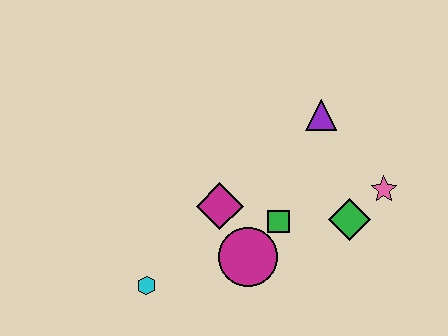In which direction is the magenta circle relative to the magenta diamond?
The magenta circle is below the magenta diamond.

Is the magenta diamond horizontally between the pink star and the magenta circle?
No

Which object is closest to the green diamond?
The pink star is closest to the green diamond.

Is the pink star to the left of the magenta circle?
No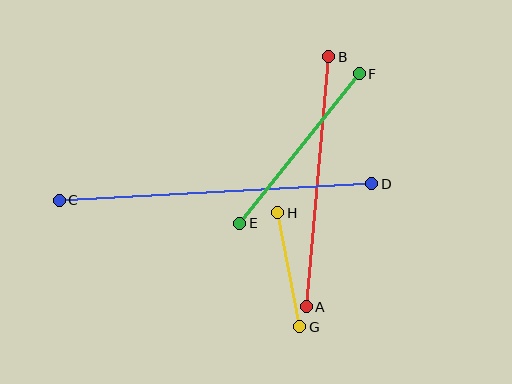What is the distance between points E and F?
The distance is approximately 191 pixels.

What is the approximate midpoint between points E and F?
The midpoint is at approximately (300, 148) pixels.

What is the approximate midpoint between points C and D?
The midpoint is at approximately (215, 192) pixels.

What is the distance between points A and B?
The distance is approximately 251 pixels.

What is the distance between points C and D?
The distance is approximately 313 pixels.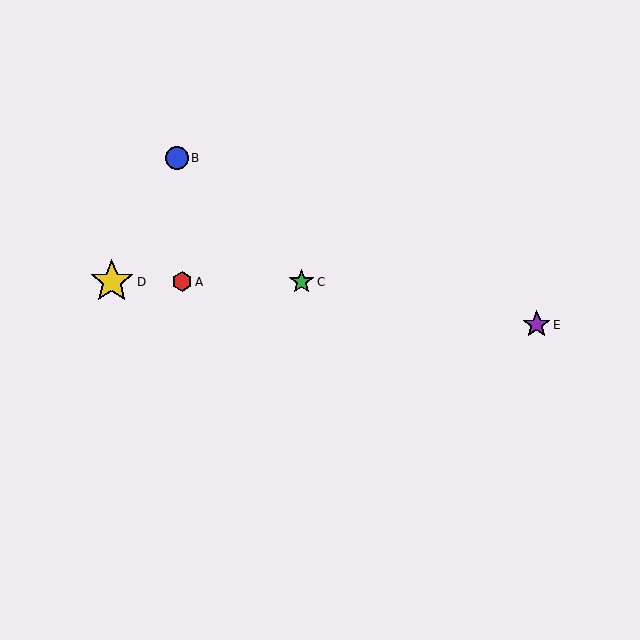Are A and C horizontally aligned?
Yes, both are at y≈282.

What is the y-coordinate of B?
Object B is at y≈158.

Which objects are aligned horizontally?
Objects A, C, D are aligned horizontally.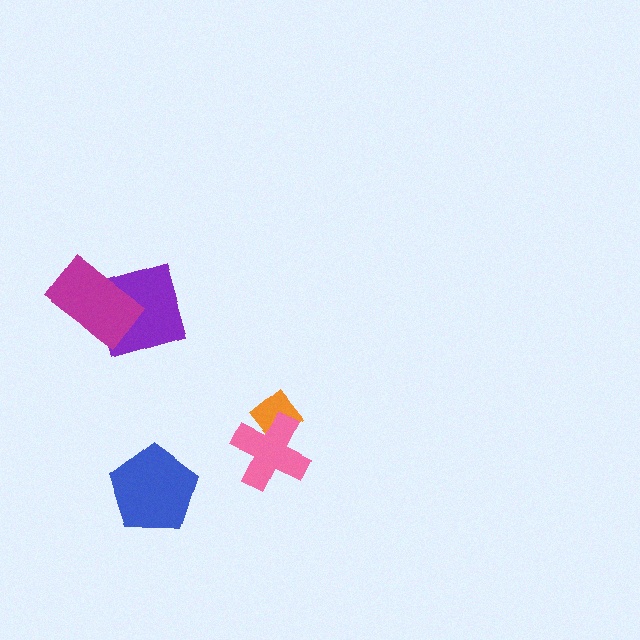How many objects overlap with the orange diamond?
1 object overlaps with the orange diamond.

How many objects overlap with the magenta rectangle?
1 object overlaps with the magenta rectangle.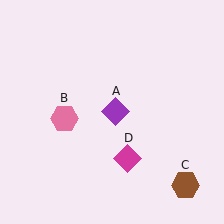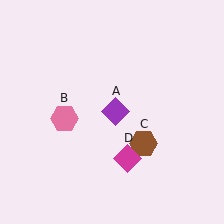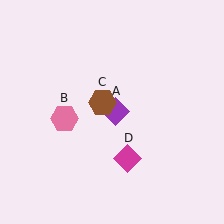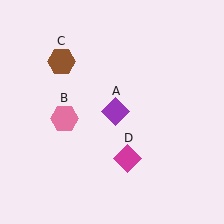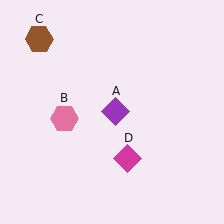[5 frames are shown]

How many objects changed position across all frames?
1 object changed position: brown hexagon (object C).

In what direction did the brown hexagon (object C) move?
The brown hexagon (object C) moved up and to the left.